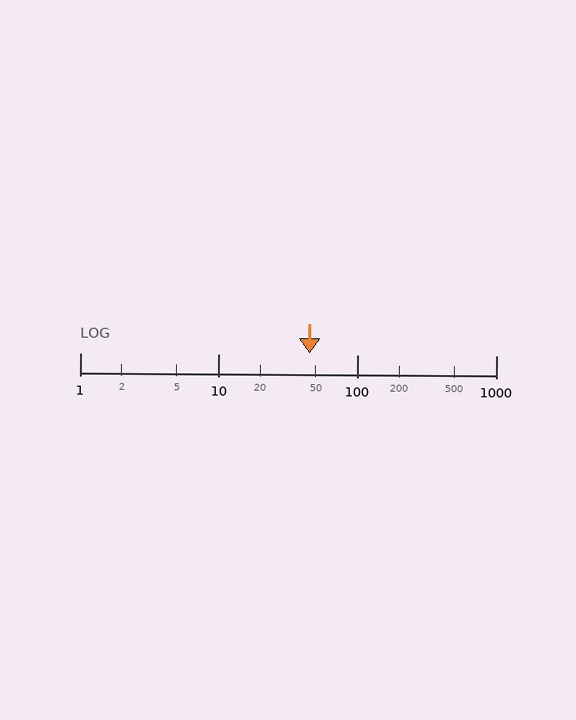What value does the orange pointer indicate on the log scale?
The pointer indicates approximately 45.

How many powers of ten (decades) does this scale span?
The scale spans 3 decades, from 1 to 1000.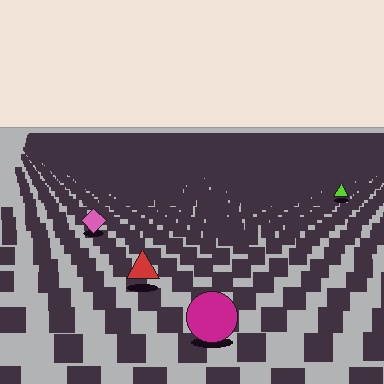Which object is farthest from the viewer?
The lime triangle is farthest from the viewer. It appears smaller and the ground texture around it is denser.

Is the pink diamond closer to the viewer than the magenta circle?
No. The magenta circle is closer — you can tell from the texture gradient: the ground texture is coarser near it.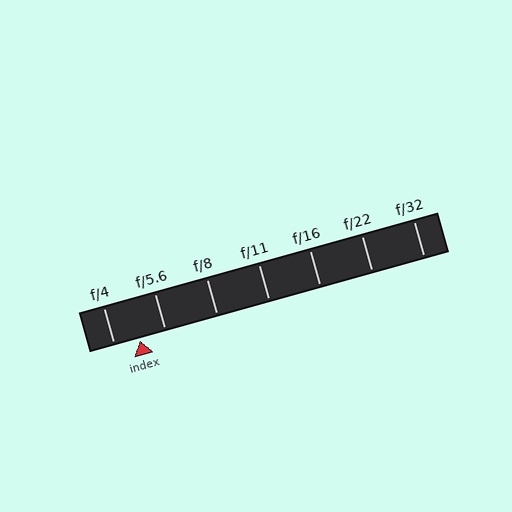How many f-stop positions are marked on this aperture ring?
There are 7 f-stop positions marked.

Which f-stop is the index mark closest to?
The index mark is closest to f/4.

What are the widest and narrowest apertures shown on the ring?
The widest aperture shown is f/4 and the narrowest is f/32.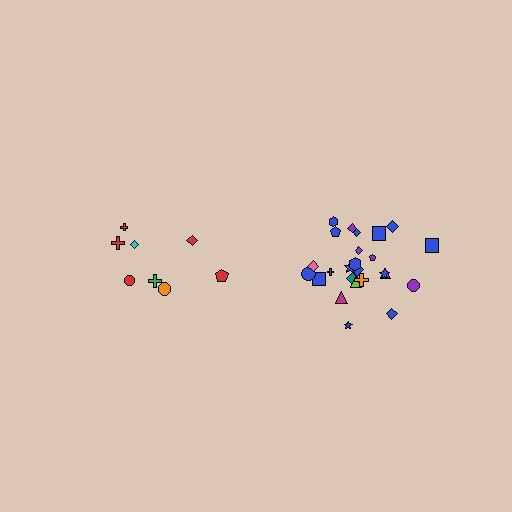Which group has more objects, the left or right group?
The right group.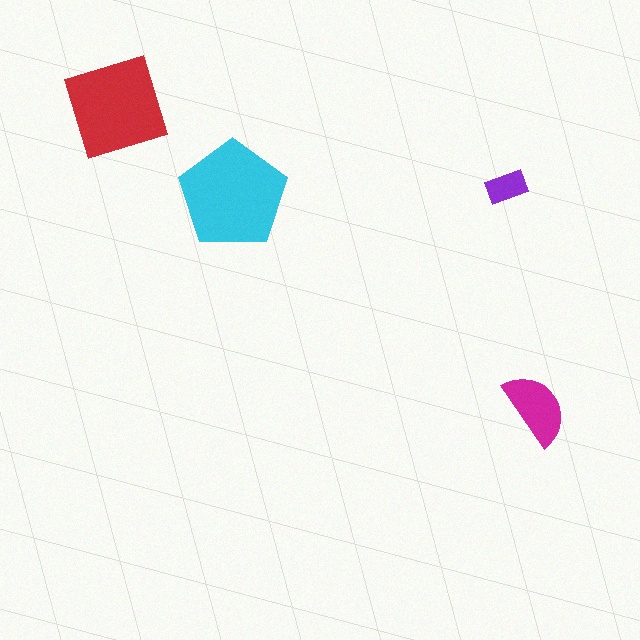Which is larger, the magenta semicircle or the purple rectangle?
The magenta semicircle.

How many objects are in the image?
There are 4 objects in the image.